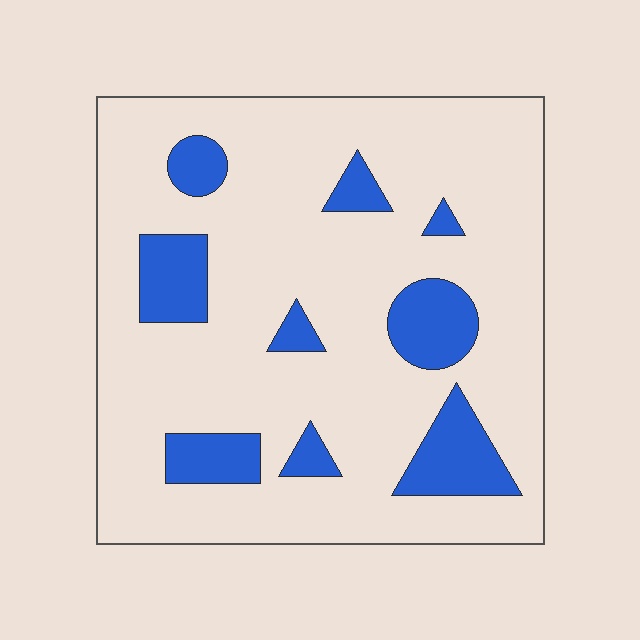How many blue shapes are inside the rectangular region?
9.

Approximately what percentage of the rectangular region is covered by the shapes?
Approximately 15%.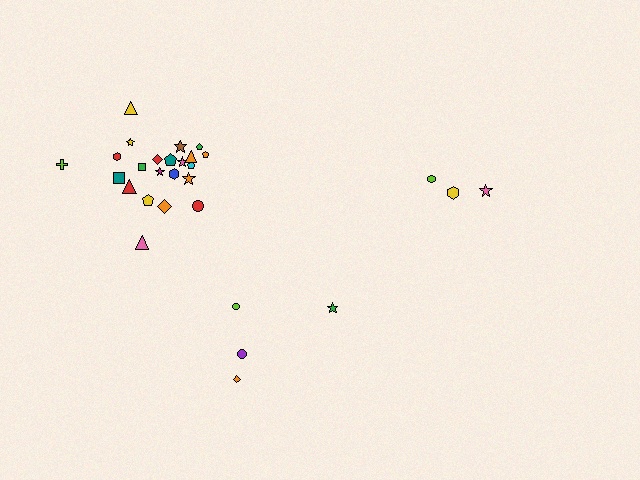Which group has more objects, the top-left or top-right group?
The top-left group.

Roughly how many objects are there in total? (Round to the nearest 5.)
Roughly 30 objects in total.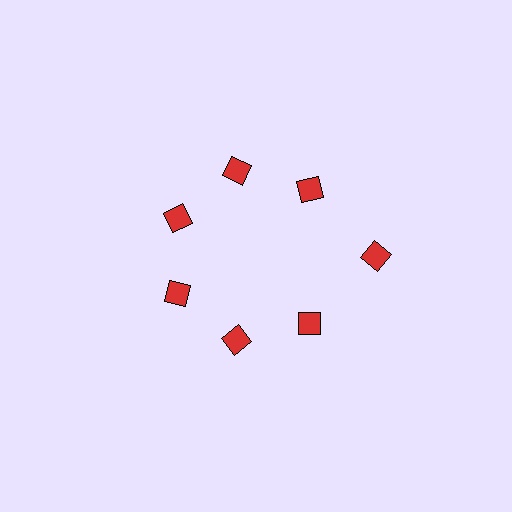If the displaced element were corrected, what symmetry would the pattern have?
It would have 7-fold rotational symmetry — the pattern would map onto itself every 51 degrees.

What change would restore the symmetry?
The symmetry would be restored by moving it inward, back onto the ring so that all 7 diamonds sit at equal angles and equal distance from the center.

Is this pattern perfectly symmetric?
No. The 7 red diamonds are arranged in a ring, but one element near the 3 o'clock position is pushed outward from the center, breaking the 7-fold rotational symmetry.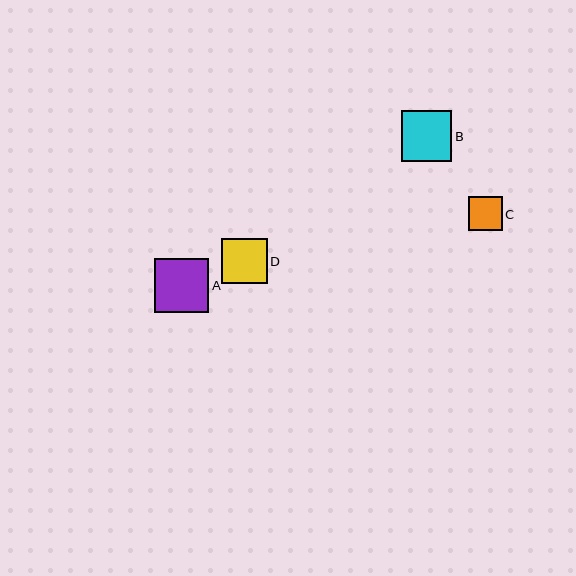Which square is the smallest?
Square C is the smallest with a size of approximately 34 pixels.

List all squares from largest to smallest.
From largest to smallest: A, B, D, C.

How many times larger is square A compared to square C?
Square A is approximately 1.6 times the size of square C.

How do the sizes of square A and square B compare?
Square A and square B are approximately the same size.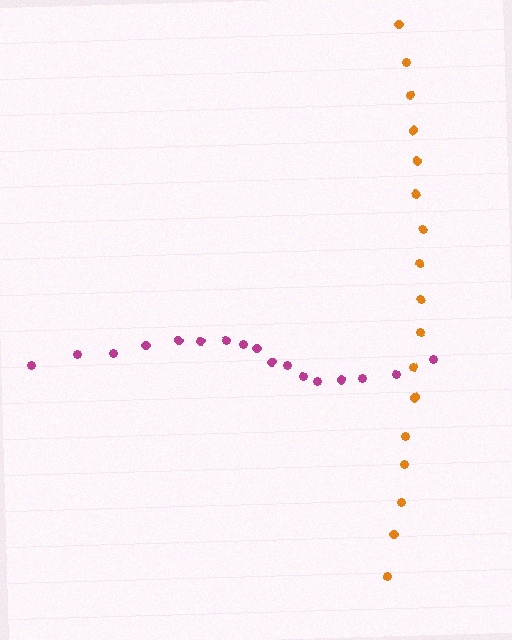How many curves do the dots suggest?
There are 2 distinct paths.